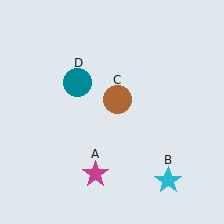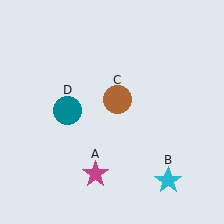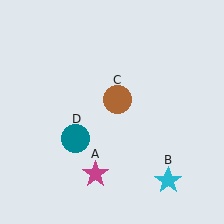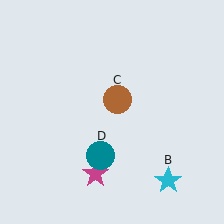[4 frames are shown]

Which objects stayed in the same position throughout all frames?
Magenta star (object A) and cyan star (object B) and brown circle (object C) remained stationary.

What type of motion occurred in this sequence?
The teal circle (object D) rotated counterclockwise around the center of the scene.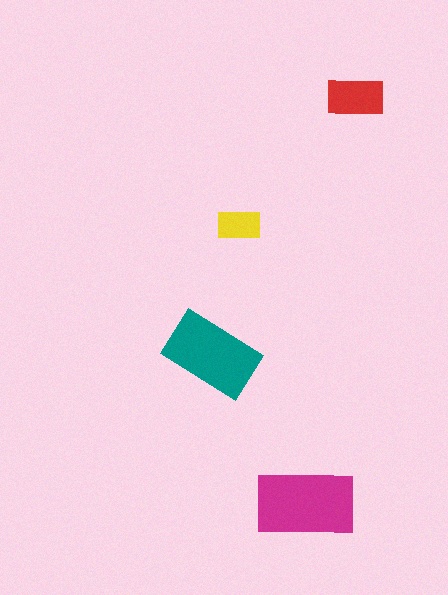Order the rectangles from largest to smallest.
the magenta one, the teal one, the red one, the yellow one.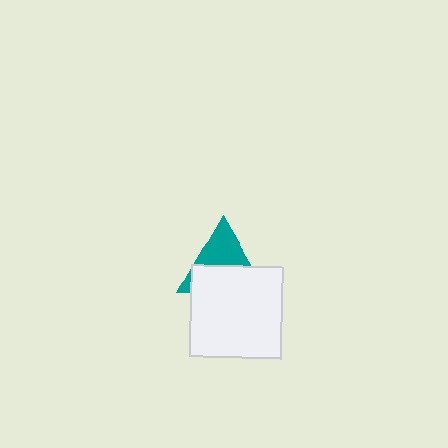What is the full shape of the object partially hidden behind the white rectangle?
The partially hidden object is a teal triangle.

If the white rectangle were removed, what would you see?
You would see the complete teal triangle.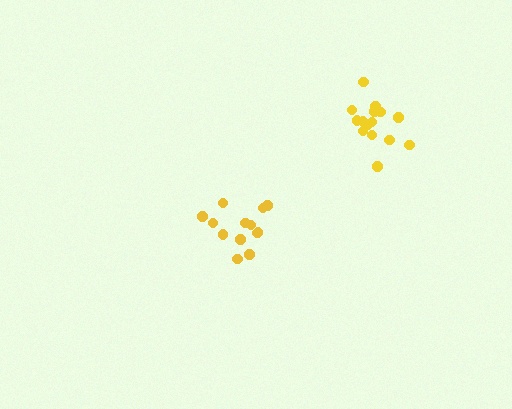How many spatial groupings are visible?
There are 2 spatial groupings.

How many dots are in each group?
Group 1: 13 dots, Group 2: 15 dots (28 total).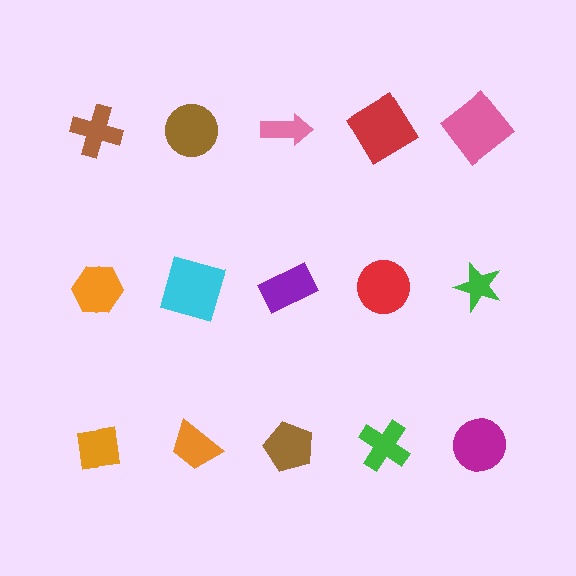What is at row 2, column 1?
An orange hexagon.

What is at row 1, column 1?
A brown cross.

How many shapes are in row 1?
5 shapes.